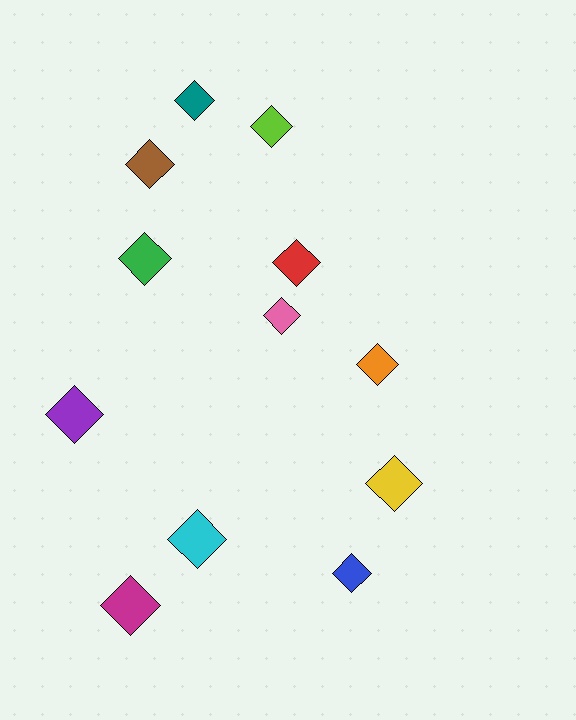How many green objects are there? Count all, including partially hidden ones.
There is 1 green object.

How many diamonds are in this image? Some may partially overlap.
There are 12 diamonds.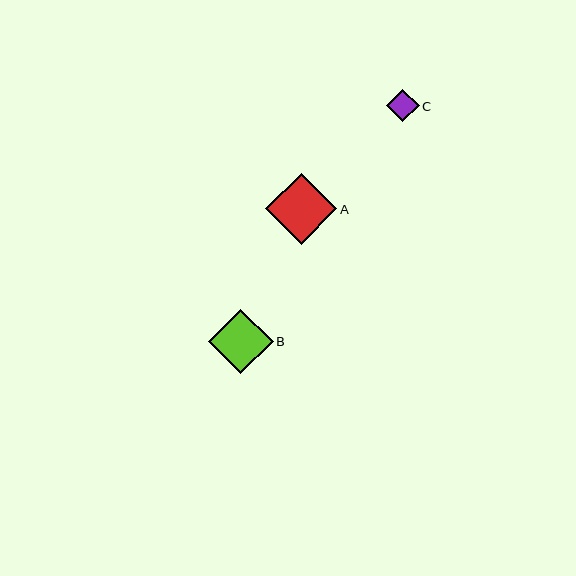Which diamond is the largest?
Diamond A is the largest with a size of approximately 71 pixels.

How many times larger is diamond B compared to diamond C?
Diamond B is approximately 2.0 times the size of diamond C.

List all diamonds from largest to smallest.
From largest to smallest: A, B, C.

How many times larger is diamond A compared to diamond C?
Diamond A is approximately 2.2 times the size of diamond C.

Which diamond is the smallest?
Diamond C is the smallest with a size of approximately 33 pixels.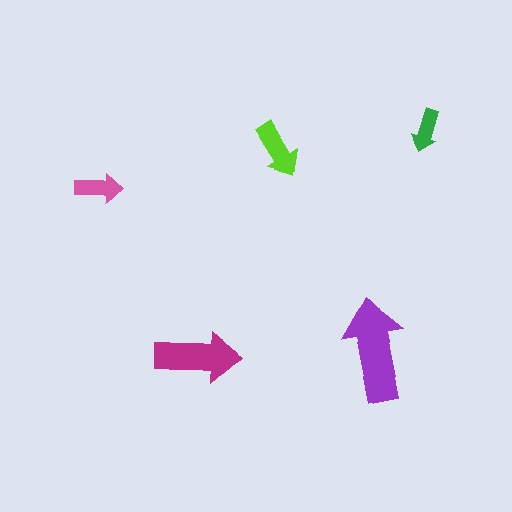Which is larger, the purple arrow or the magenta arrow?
The purple one.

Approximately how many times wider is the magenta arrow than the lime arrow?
About 1.5 times wider.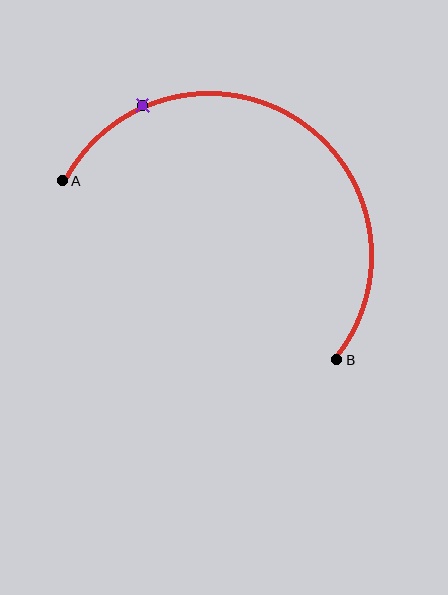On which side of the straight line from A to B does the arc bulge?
The arc bulges above the straight line connecting A and B.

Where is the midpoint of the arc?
The arc midpoint is the point on the curve farthest from the straight line joining A and B. It sits above that line.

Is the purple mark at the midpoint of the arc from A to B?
No. The purple mark lies on the arc but is closer to endpoint A. The arc midpoint would be at the point on the curve equidistant along the arc from both A and B.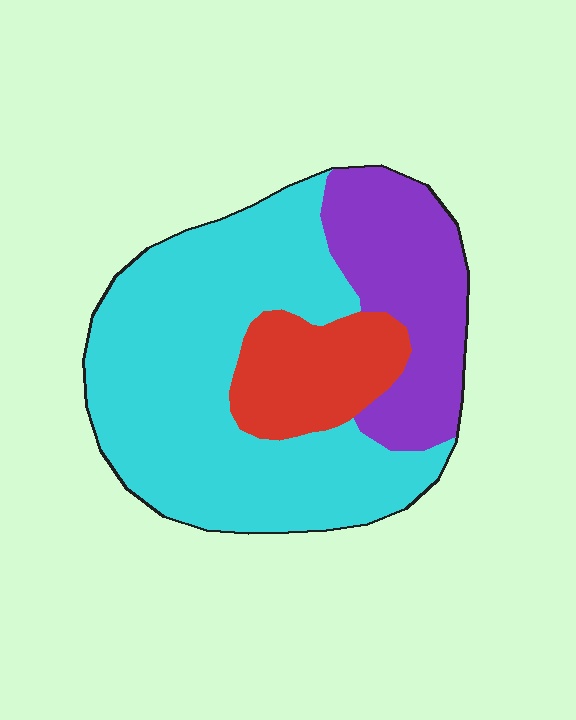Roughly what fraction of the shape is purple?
Purple covers roughly 25% of the shape.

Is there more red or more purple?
Purple.